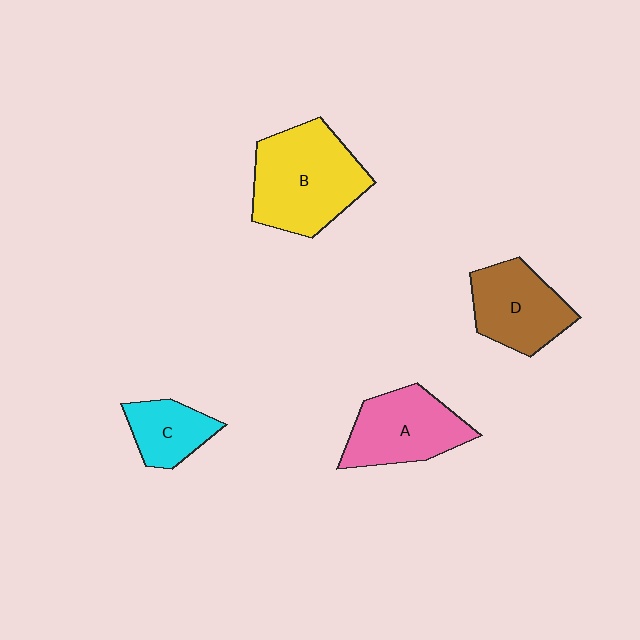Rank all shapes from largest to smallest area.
From largest to smallest: B (yellow), A (pink), D (brown), C (cyan).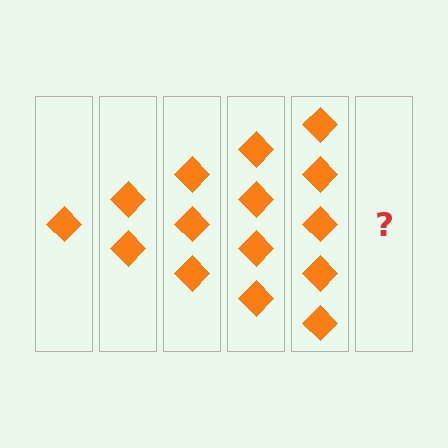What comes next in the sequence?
The next element should be 6 diamonds.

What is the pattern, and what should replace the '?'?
The pattern is that each step adds one more diamond. The '?' should be 6 diamonds.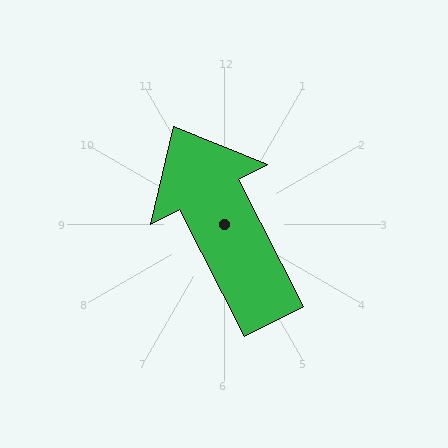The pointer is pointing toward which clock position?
Roughly 11 o'clock.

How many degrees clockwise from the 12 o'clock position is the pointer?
Approximately 333 degrees.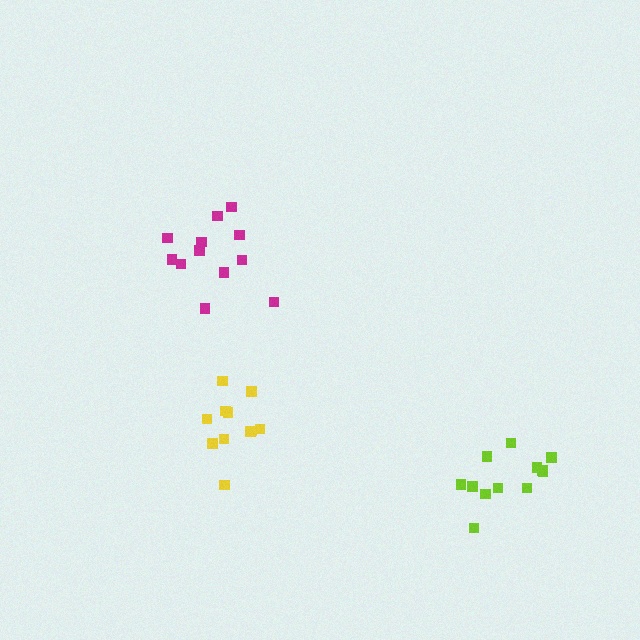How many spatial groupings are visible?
There are 3 spatial groupings.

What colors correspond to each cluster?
The clusters are colored: lime, magenta, yellow.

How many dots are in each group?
Group 1: 12 dots, Group 2: 12 dots, Group 3: 11 dots (35 total).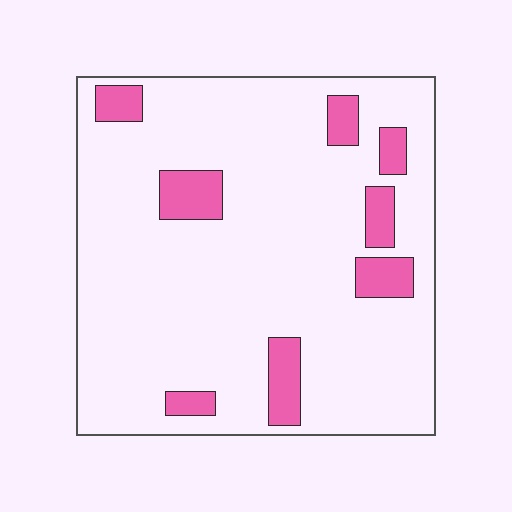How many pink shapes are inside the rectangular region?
8.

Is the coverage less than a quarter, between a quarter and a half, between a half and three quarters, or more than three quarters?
Less than a quarter.